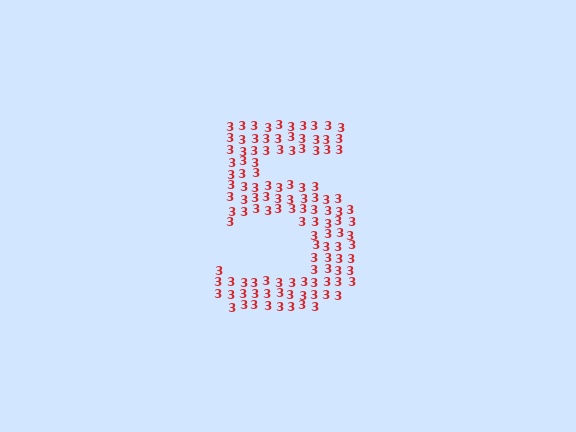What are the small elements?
The small elements are digit 3's.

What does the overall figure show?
The overall figure shows the digit 5.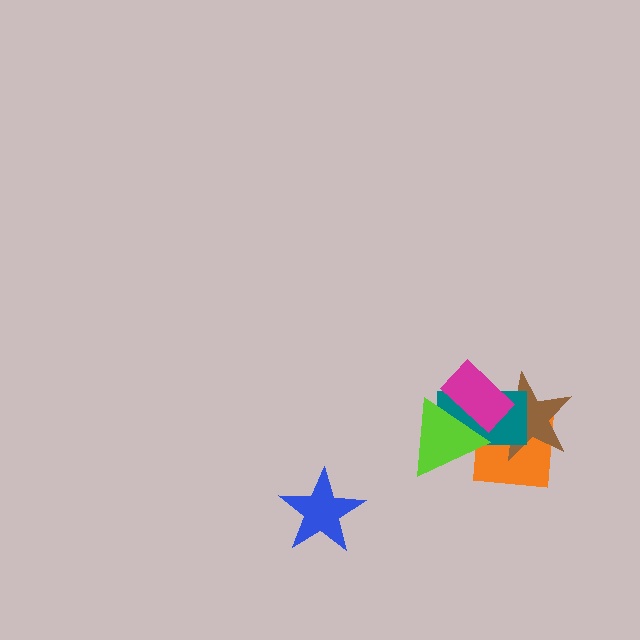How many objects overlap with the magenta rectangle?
4 objects overlap with the magenta rectangle.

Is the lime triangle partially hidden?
Yes, it is partially covered by another shape.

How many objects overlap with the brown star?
3 objects overlap with the brown star.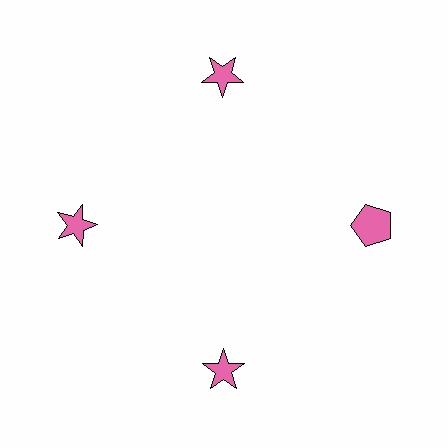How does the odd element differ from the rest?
It has a different shape: pentagon instead of star.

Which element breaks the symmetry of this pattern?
The pink pentagon at roughly the 3 o'clock position breaks the symmetry. All other shapes are pink stars.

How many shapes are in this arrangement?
There are 4 shapes arranged in a ring pattern.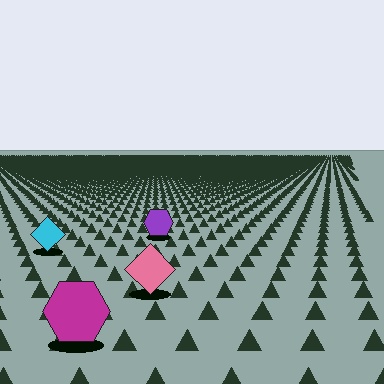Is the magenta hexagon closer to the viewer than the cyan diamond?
Yes. The magenta hexagon is closer — you can tell from the texture gradient: the ground texture is coarser near it.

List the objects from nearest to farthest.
From nearest to farthest: the magenta hexagon, the pink diamond, the cyan diamond, the purple hexagon.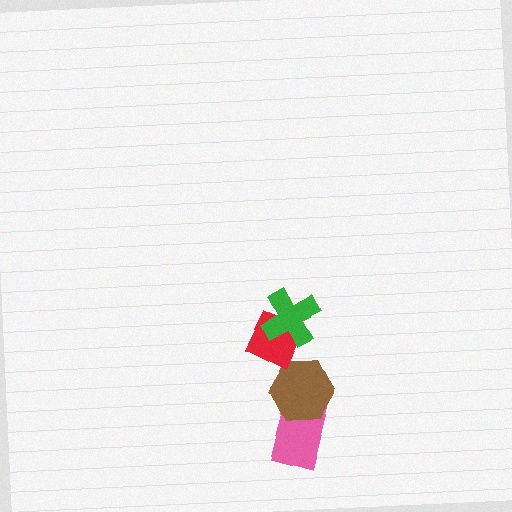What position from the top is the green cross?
The green cross is 1st from the top.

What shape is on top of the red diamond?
The green cross is on top of the red diamond.